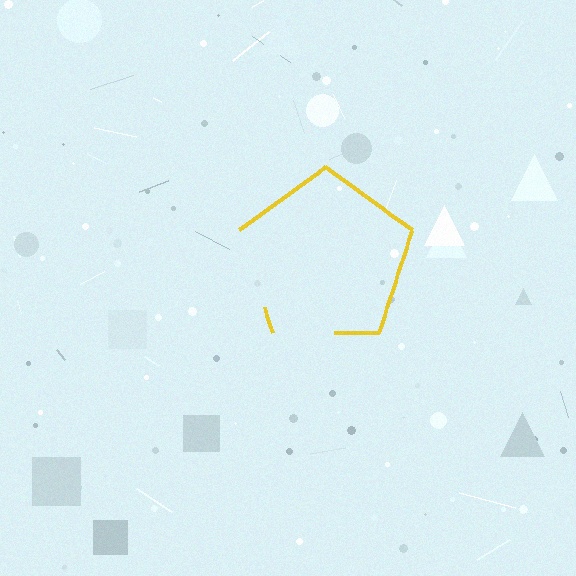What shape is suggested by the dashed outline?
The dashed outline suggests a pentagon.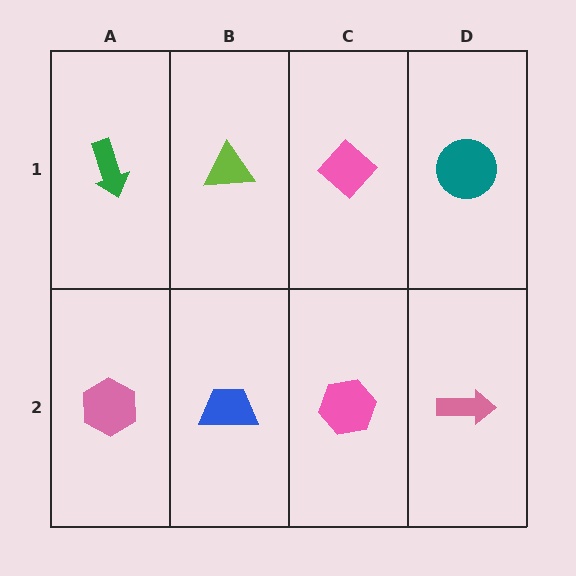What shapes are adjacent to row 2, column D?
A teal circle (row 1, column D), a pink hexagon (row 2, column C).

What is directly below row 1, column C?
A pink hexagon.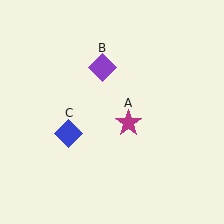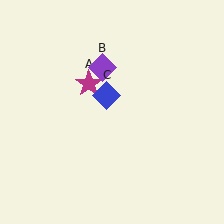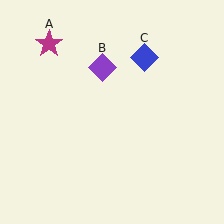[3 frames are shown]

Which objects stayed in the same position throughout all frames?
Purple diamond (object B) remained stationary.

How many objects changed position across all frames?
2 objects changed position: magenta star (object A), blue diamond (object C).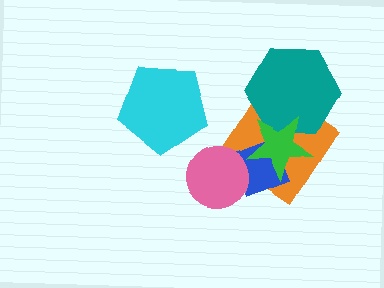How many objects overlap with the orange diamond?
3 objects overlap with the orange diamond.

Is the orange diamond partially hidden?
Yes, it is partially covered by another shape.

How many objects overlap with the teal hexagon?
2 objects overlap with the teal hexagon.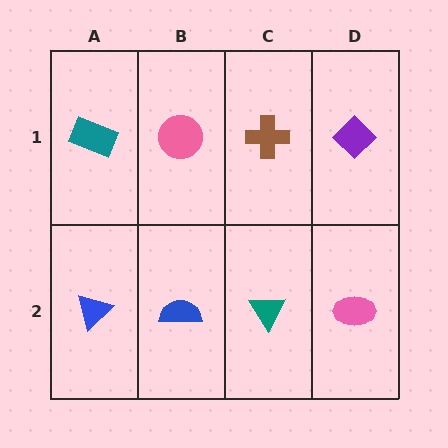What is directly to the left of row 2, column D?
A teal triangle.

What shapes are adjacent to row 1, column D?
A pink ellipse (row 2, column D), a brown cross (row 1, column C).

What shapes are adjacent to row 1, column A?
A blue triangle (row 2, column A), a pink circle (row 1, column B).